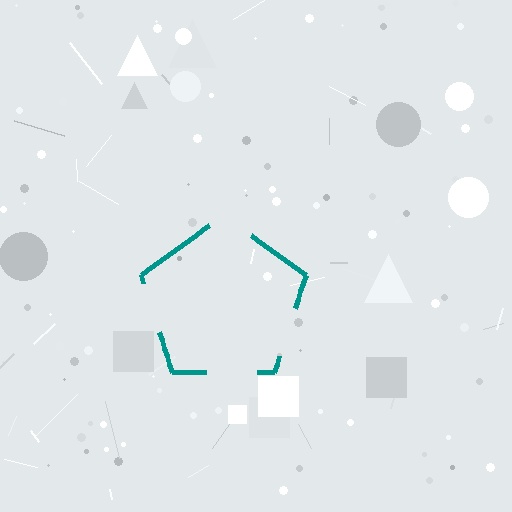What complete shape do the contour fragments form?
The contour fragments form a pentagon.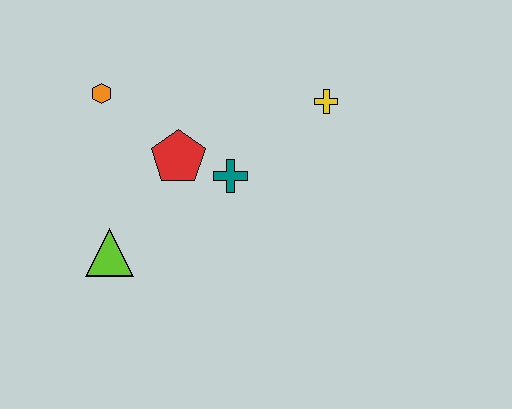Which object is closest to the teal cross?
The red pentagon is closest to the teal cross.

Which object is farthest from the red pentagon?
The yellow cross is farthest from the red pentagon.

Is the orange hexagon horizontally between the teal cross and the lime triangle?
No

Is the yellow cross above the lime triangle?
Yes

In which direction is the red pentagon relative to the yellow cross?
The red pentagon is to the left of the yellow cross.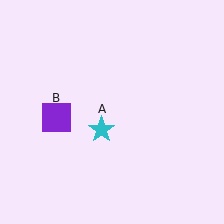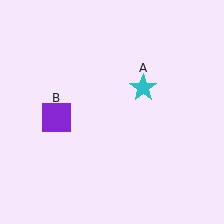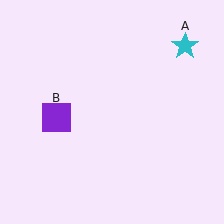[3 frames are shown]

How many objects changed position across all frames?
1 object changed position: cyan star (object A).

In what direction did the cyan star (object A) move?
The cyan star (object A) moved up and to the right.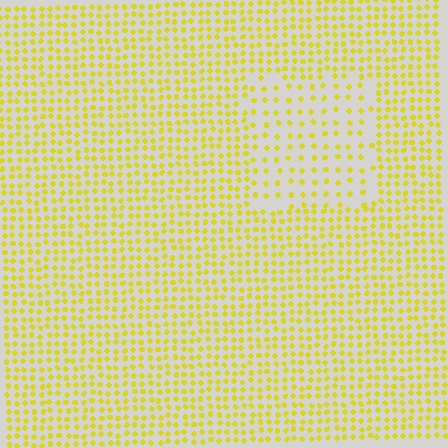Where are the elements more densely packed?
The elements are more densely packed outside the rectangle boundary.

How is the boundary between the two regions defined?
The boundary is defined by a change in element density (approximately 2.0x ratio). All elements are the same color, size, and shape.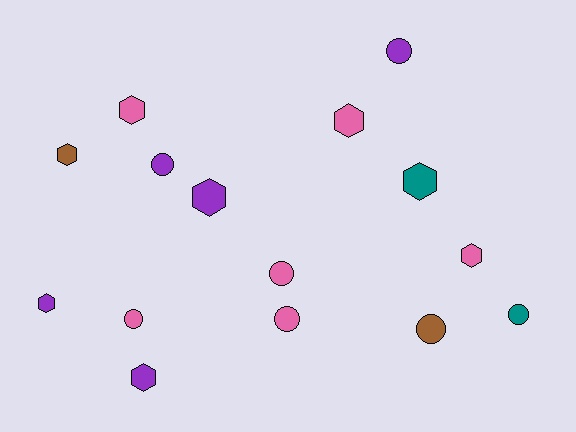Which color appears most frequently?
Pink, with 6 objects.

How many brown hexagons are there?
There is 1 brown hexagon.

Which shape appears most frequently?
Hexagon, with 8 objects.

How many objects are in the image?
There are 15 objects.